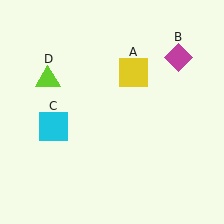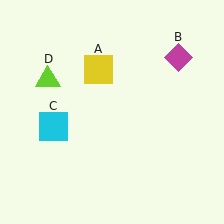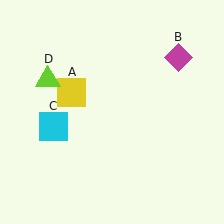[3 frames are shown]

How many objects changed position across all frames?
1 object changed position: yellow square (object A).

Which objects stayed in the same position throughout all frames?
Magenta diamond (object B) and cyan square (object C) and lime triangle (object D) remained stationary.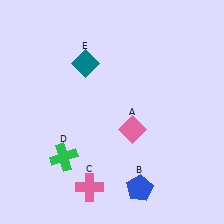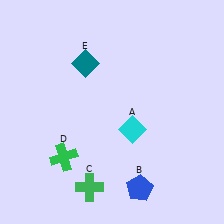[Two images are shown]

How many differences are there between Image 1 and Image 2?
There are 2 differences between the two images.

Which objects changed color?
A changed from pink to cyan. C changed from pink to green.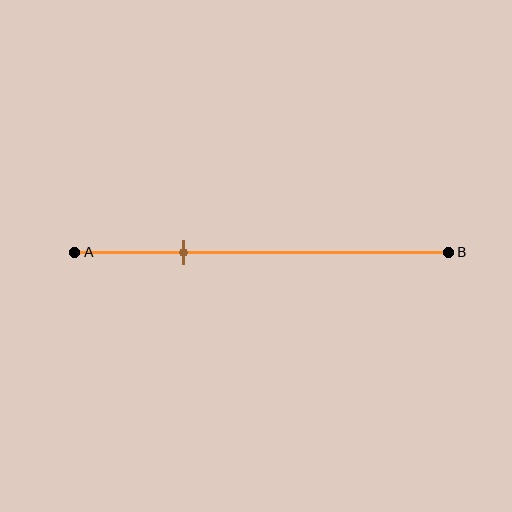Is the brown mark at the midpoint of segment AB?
No, the mark is at about 30% from A, not at the 50% midpoint.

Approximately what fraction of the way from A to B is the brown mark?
The brown mark is approximately 30% of the way from A to B.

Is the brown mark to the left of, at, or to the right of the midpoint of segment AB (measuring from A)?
The brown mark is to the left of the midpoint of segment AB.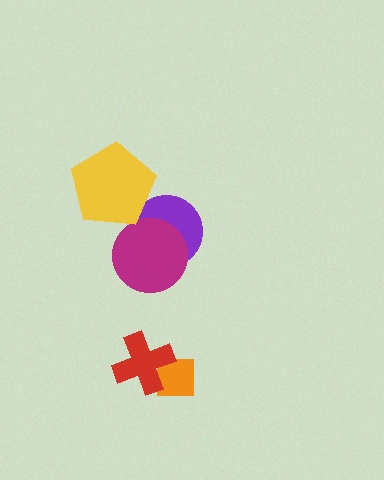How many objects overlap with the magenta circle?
1 object overlaps with the magenta circle.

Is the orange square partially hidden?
Yes, it is partially covered by another shape.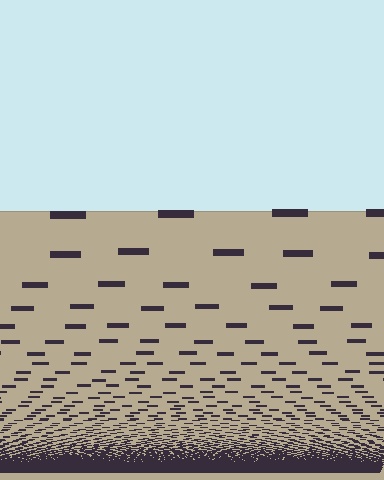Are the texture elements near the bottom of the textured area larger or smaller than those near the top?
Smaller. The gradient is inverted — elements near the bottom are smaller and denser.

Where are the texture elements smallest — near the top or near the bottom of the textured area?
Near the bottom.